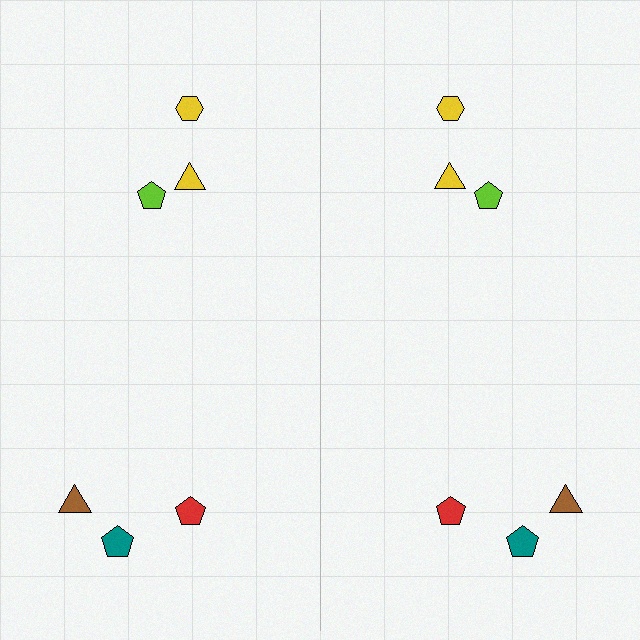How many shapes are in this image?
There are 12 shapes in this image.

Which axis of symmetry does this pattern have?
The pattern has a vertical axis of symmetry running through the center of the image.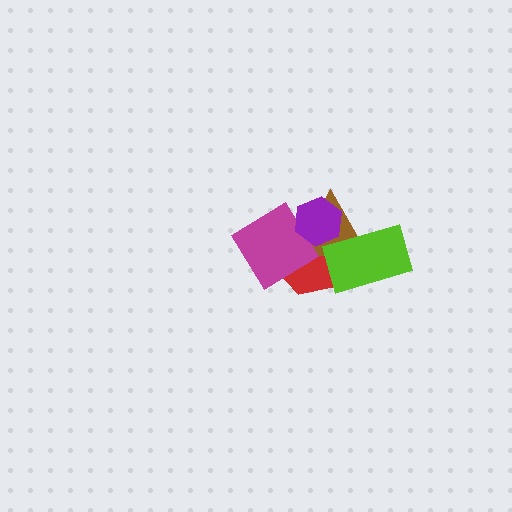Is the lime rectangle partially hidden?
No, no other shape covers it.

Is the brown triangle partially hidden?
Yes, it is partially covered by another shape.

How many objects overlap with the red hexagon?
4 objects overlap with the red hexagon.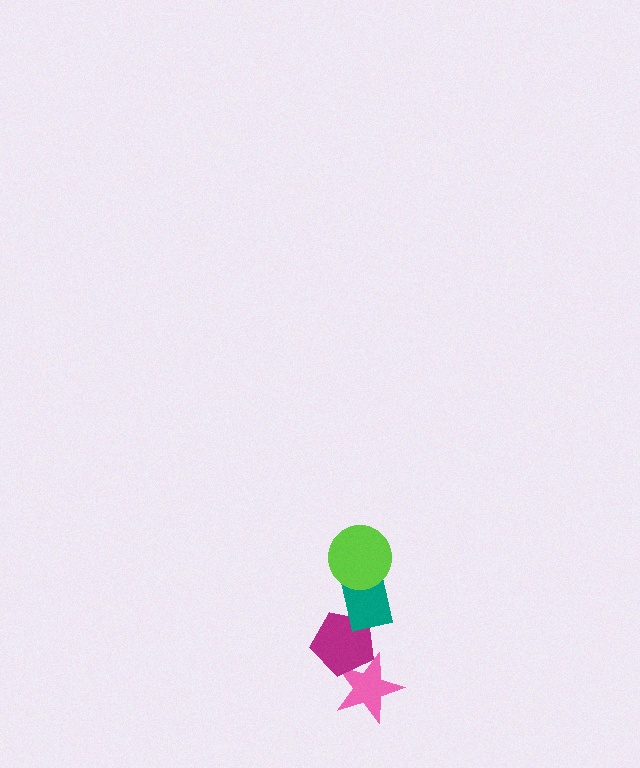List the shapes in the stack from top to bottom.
From top to bottom: the lime circle, the teal rectangle, the magenta pentagon, the pink star.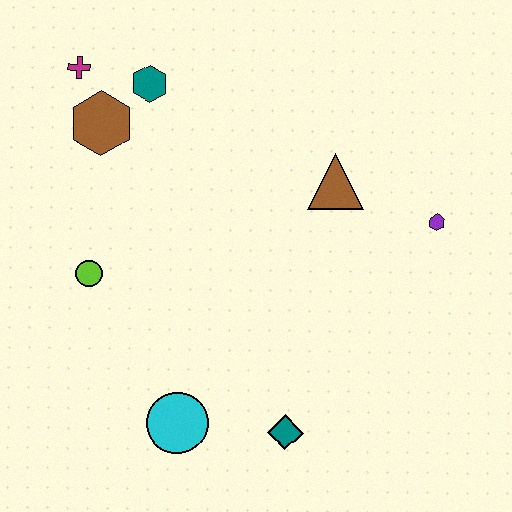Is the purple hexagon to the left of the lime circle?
No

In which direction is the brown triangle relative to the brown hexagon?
The brown triangle is to the right of the brown hexagon.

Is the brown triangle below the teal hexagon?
Yes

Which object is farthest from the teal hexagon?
The teal diamond is farthest from the teal hexagon.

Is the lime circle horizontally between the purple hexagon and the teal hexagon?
No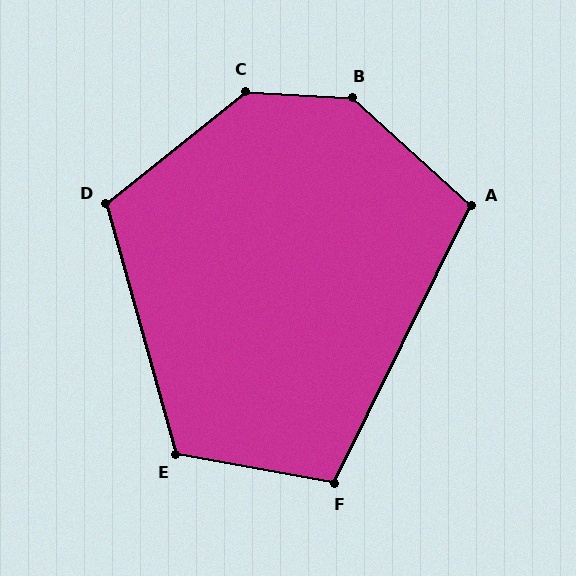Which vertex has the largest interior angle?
B, at approximately 141 degrees.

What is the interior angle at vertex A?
Approximately 106 degrees (obtuse).